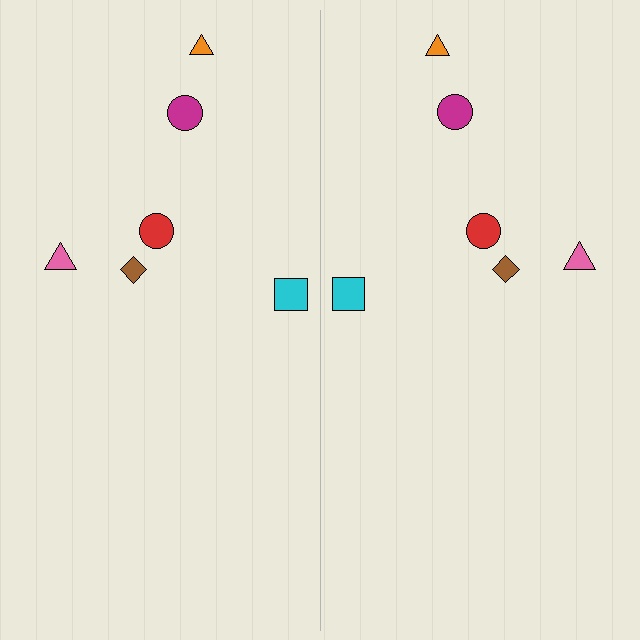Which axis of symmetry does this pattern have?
The pattern has a vertical axis of symmetry running through the center of the image.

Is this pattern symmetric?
Yes, this pattern has bilateral (reflection) symmetry.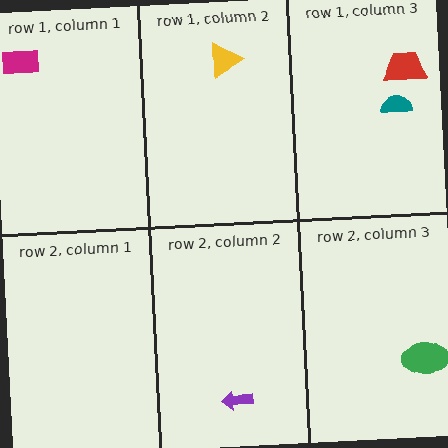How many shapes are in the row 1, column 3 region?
2.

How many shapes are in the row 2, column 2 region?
1.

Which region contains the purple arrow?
The row 2, column 2 region.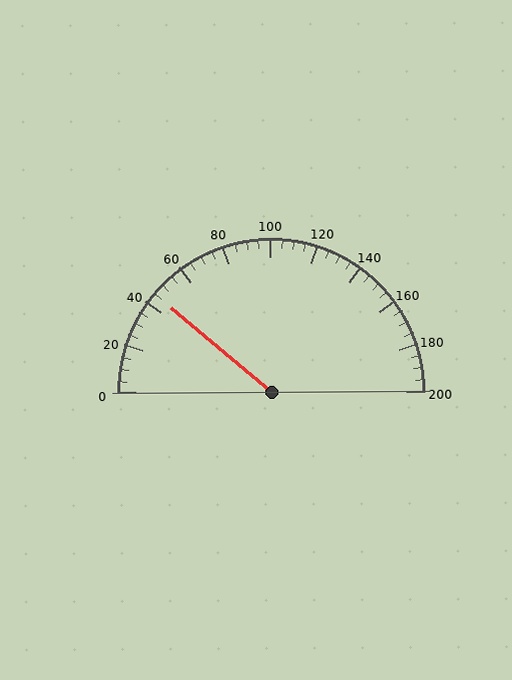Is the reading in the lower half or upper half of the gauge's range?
The reading is in the lower half of the range (0 to 200).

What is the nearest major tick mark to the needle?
The nearest major tick mark is 40.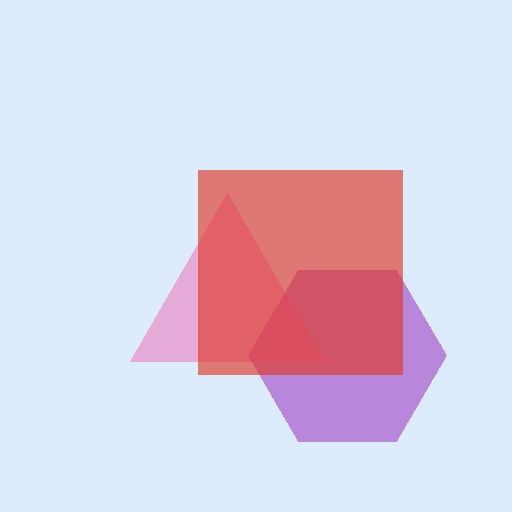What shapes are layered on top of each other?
The layered shapes are: a purple hexagon, a pink triangle, a red square.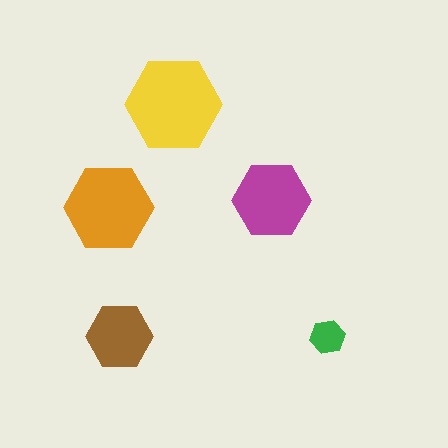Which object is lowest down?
The green hexagon is bottommost.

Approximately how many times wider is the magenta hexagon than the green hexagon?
About 2 times wider.